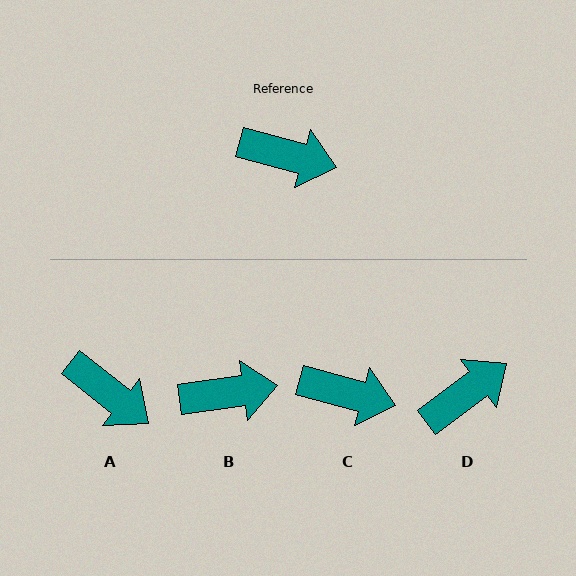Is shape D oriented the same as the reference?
No, it is off by about 52 degrees.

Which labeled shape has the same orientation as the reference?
C.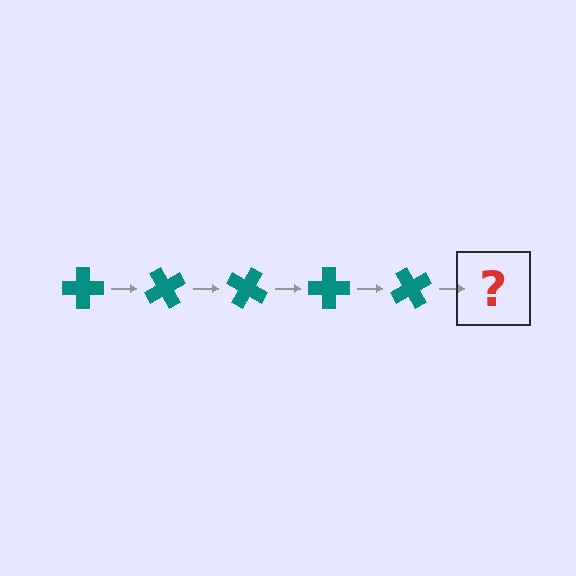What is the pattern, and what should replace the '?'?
The pattern is that the cross rotates 60 degrees each step. The '?' should be a teal cross rotated 300 degrees.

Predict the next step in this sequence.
The next step is a teal cross rotated 300 degrees.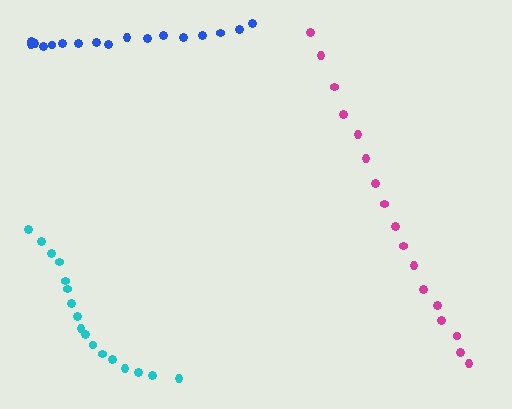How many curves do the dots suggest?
There are 3 distinct paths.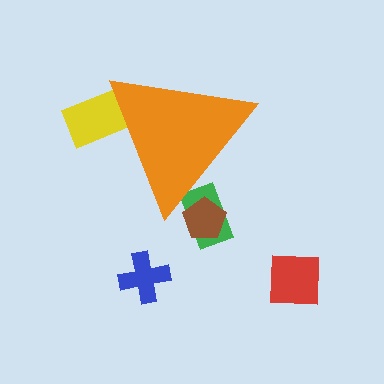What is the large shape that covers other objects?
An orange triangle.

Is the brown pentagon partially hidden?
Yes, the brown pentagon is partially hidden behind the orange triangle.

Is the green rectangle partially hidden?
Yes, the green rectangle is partially hidden behind the orange triangle.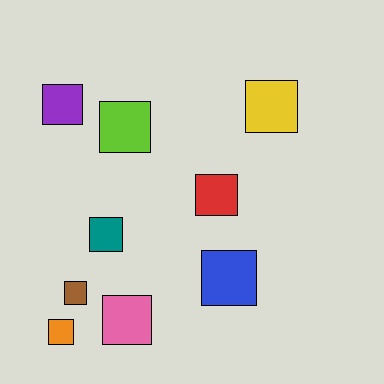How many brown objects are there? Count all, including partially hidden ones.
There is 1 brown object.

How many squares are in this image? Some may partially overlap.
There are 9 squares.